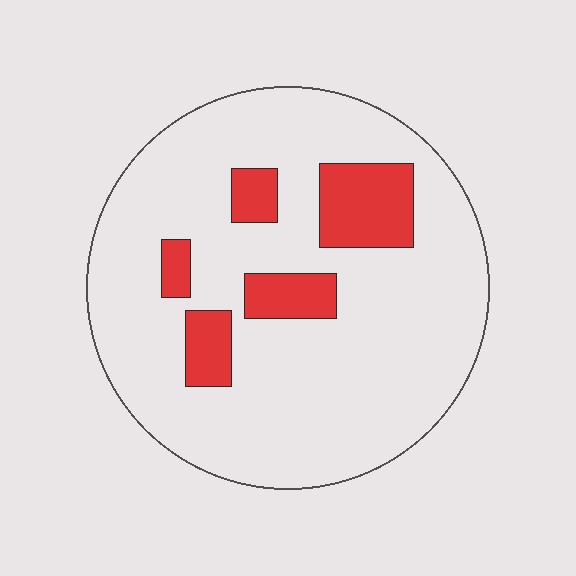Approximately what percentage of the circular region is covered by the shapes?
Approximately 15%.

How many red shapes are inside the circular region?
5.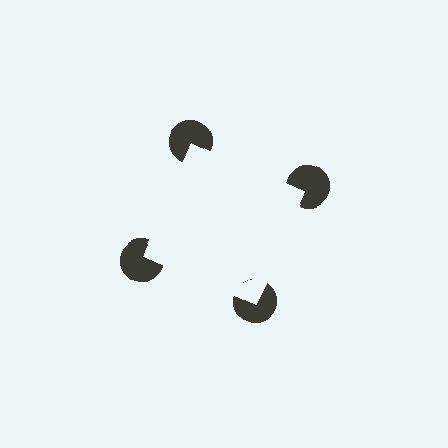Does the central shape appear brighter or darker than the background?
It typically appears slightly brighter than the background, even though no actual brightness change is drawn.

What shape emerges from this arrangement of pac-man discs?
An illusory square — its edges are inferred from the aligned wedge cuts in the pac-man discs, not physically drawn.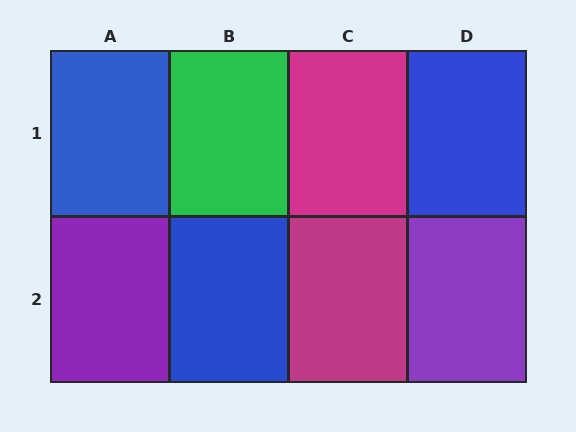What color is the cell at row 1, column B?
Green.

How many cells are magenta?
2 cells are magenta.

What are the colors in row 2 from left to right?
Purple, blue, magenta, purple.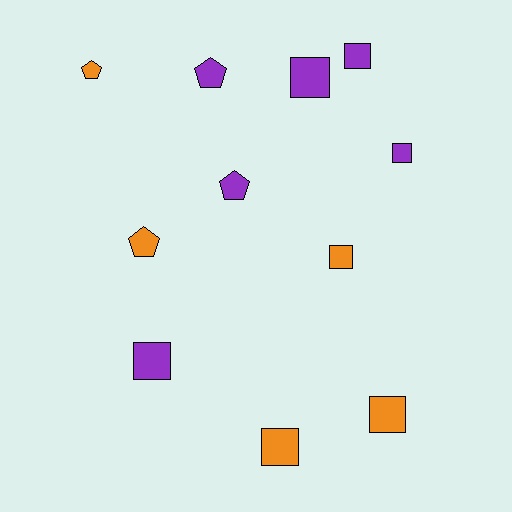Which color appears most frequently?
Purple, with 6 objects.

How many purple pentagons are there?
There are 2 purple pentagons.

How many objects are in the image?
There are 11 objects.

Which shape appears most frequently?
Square, with 7 objects.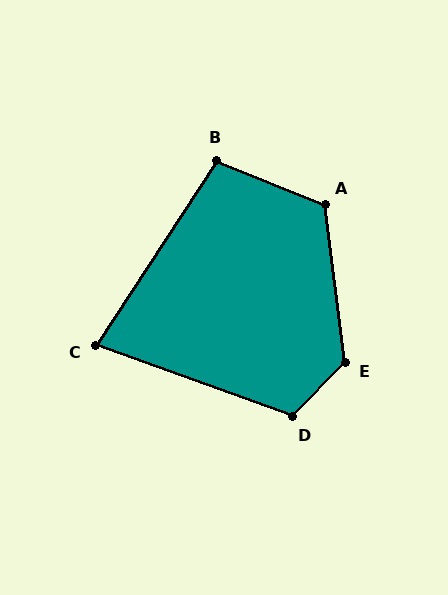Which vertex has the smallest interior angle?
C, at approximately 77 degrees.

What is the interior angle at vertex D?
Approximately 114 degrees (obtuse).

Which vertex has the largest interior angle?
E, at approximately 129 degrees.